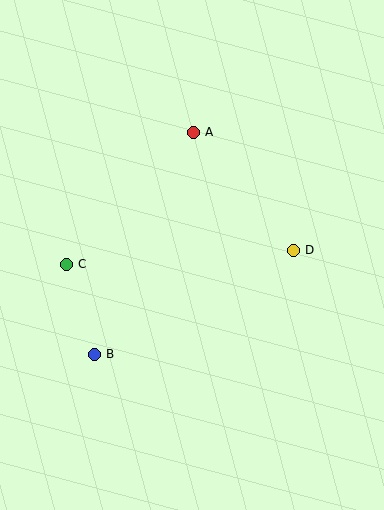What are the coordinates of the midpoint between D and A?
The midpoint between D and A is at (243, 191).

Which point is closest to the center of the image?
Point D at (293, 250) is closest to the center.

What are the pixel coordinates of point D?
Point D is at (293, 250).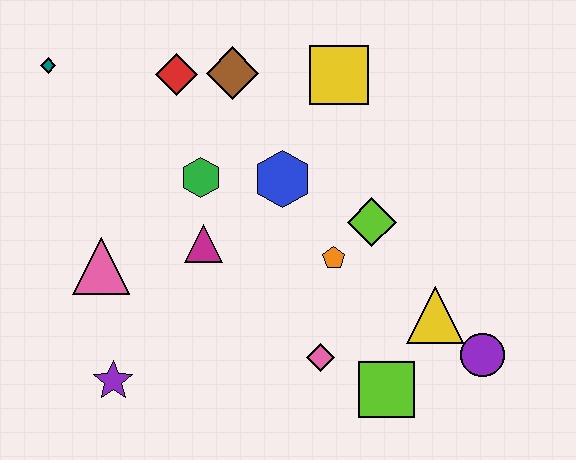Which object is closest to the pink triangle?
The magenta triangle is closest to the pink triangle.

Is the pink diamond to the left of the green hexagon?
No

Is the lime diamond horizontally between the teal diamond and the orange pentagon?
No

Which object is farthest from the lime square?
The teal diamond is farthest from the lime square.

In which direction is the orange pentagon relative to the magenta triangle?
The orange pentagon is to the right of the magenta triangle.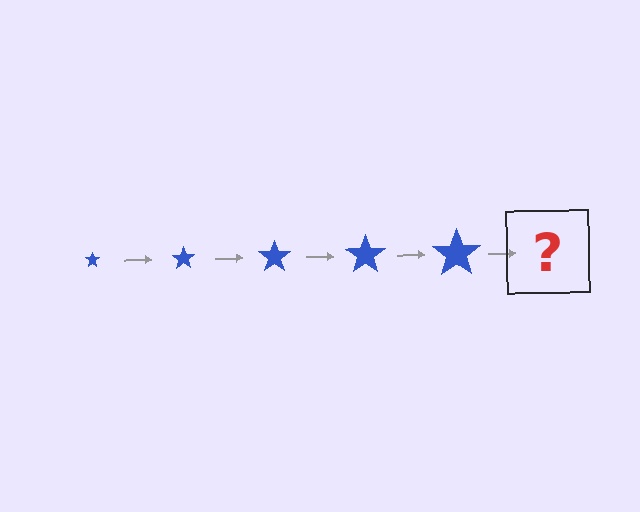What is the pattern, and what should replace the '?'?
The pattern is that the star gets progressively larger each step. The '?' should be a blue star, larger than the previous one.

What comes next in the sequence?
The next element should be a blue star, larger than the previous one.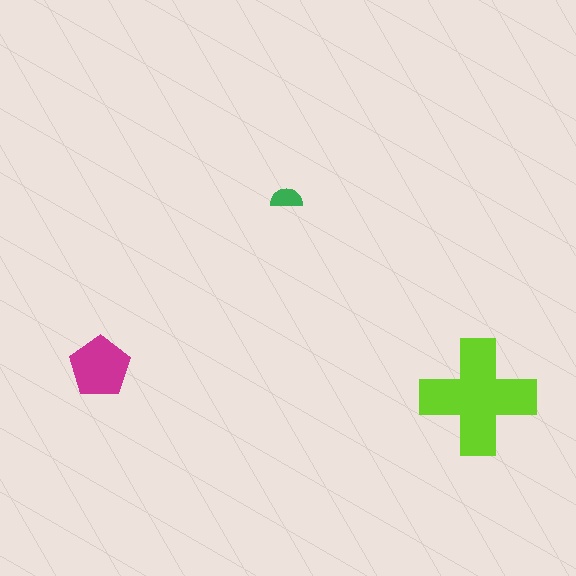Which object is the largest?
The lime cross.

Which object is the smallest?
The green semicircle.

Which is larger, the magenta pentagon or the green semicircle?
The magenta pentagon.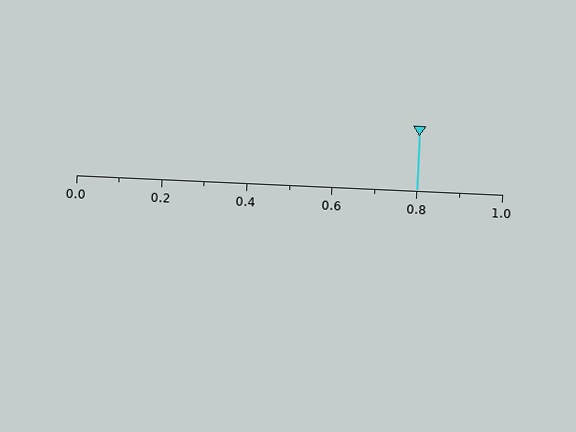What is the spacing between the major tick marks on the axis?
The major ticks are spaced 0.2 apart.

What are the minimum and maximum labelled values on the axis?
The axis runs from 0.0 to 1.0.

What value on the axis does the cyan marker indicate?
The marker indicates approximately 0.8.